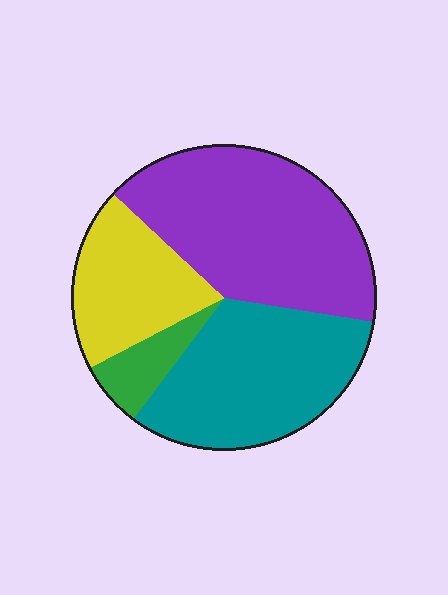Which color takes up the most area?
Purple, at roughly 40%.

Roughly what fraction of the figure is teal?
Teal covers 33% of the figure.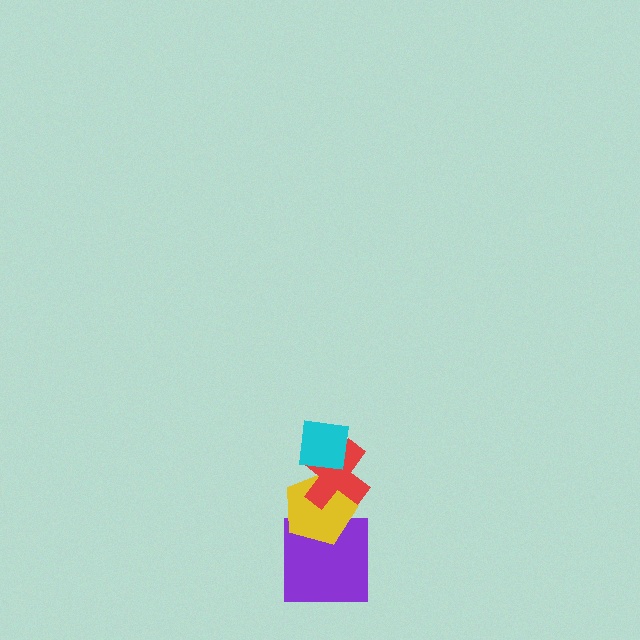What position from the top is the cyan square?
The cyan square is 1st from the top.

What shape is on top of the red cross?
The cyan square is on top of the red cross.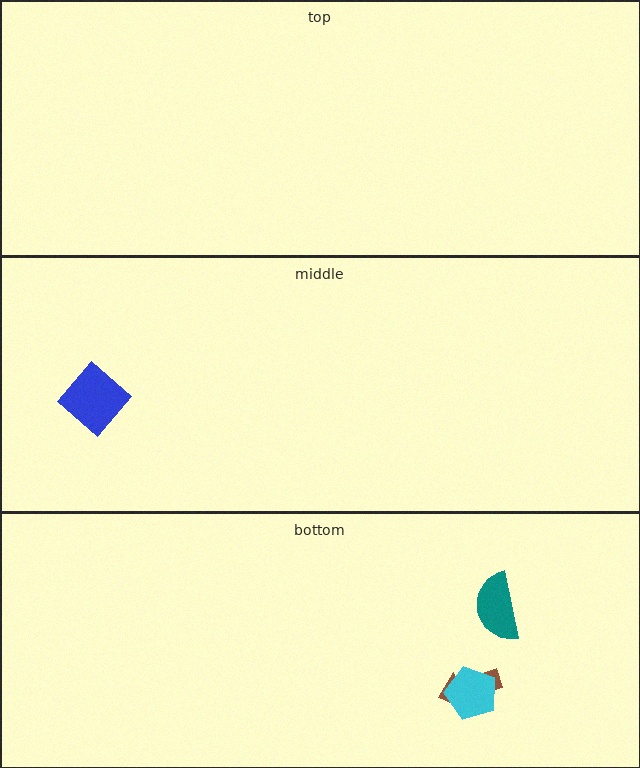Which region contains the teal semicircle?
The bottom region.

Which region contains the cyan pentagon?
The bottom region.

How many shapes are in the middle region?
1.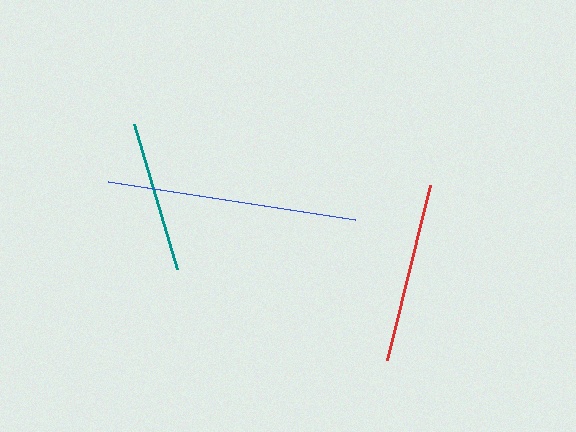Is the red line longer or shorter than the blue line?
The blue line is longer than the red line.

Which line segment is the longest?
The blue line is the longest at approximately 250 pixels.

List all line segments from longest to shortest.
From longest to shortest: blue, red, teal.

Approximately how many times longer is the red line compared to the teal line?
The red line is approximately 1.2 times the length of the teal line.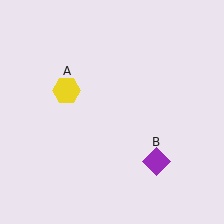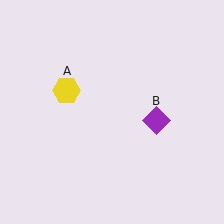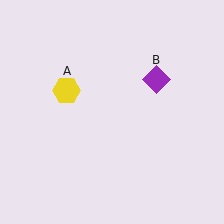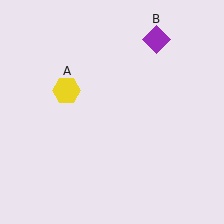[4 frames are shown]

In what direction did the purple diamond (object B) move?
The purple diamond (object B) moved up.